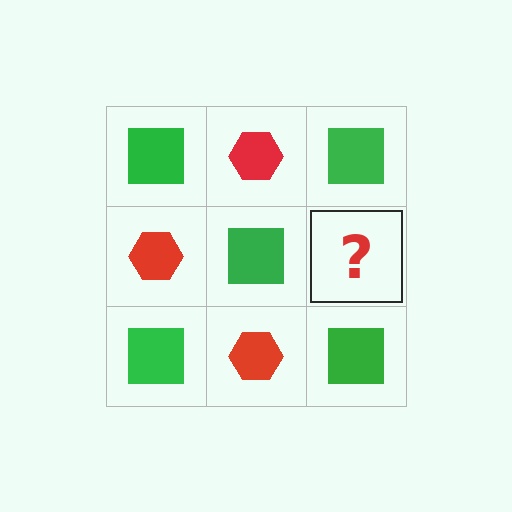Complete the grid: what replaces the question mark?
The question mark should be replaced with a red hexagon.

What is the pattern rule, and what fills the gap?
The rule is that it alternates green square and red hexagon in a checkerboard pattern. The gap should be filled with a red hexagon.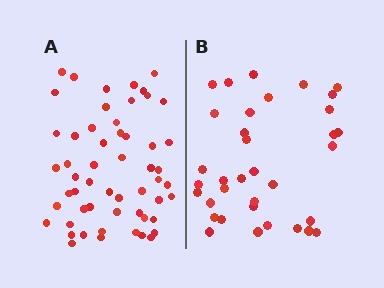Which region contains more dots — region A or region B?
Region A (the left region) has more dots.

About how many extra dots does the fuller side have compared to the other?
Region A has approximately 20 more dots than region B.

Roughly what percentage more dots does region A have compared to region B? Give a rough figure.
About 55% more.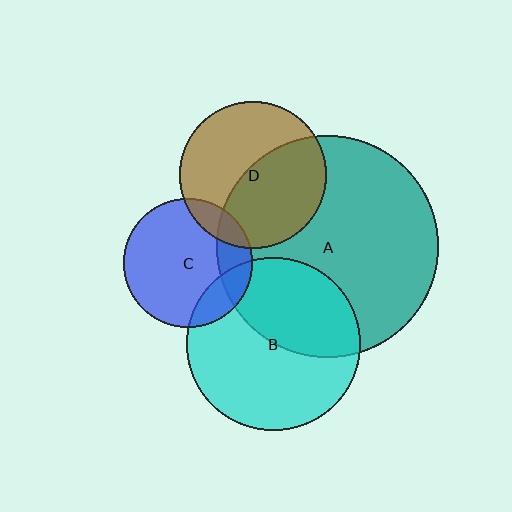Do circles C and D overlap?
Yes.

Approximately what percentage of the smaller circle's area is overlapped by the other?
Approximately 15%.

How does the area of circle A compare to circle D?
Approximately 2.3 times.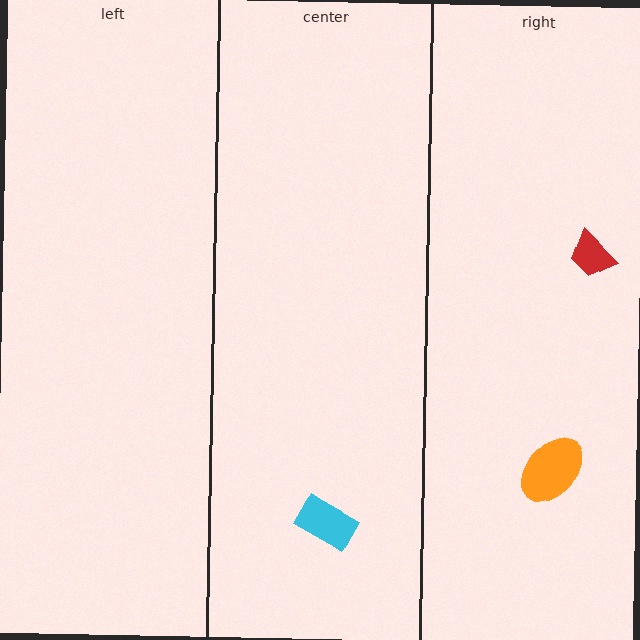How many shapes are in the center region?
1.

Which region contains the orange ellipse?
The right region.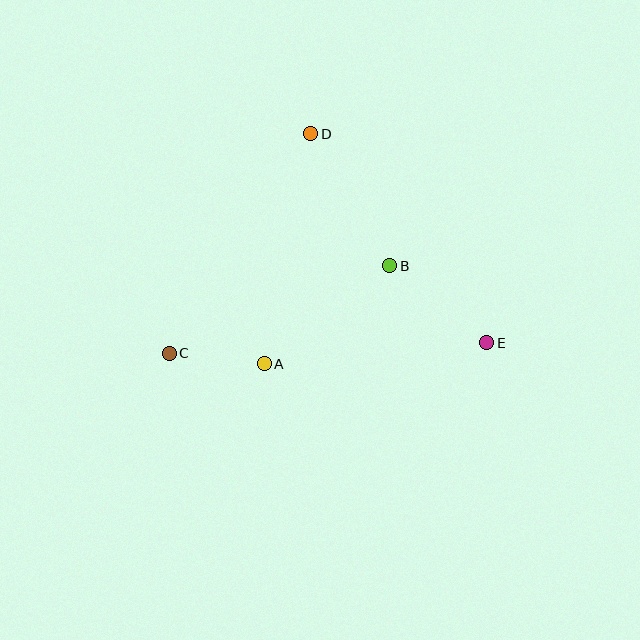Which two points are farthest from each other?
Points C and E are farthest from each other.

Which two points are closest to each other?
Points A and C are closest to each other.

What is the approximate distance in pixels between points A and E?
The distance between A and E is approximately 224 pixels.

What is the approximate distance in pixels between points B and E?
The distance between B and E is approximately 124 pixels.